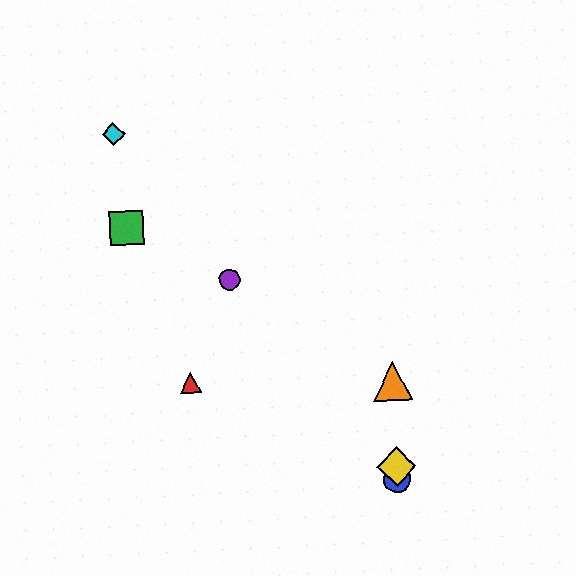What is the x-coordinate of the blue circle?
The blue circle is at x≈397.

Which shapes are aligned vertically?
The blue circle, the yellow diamond, the orange triangle are aligned vertically.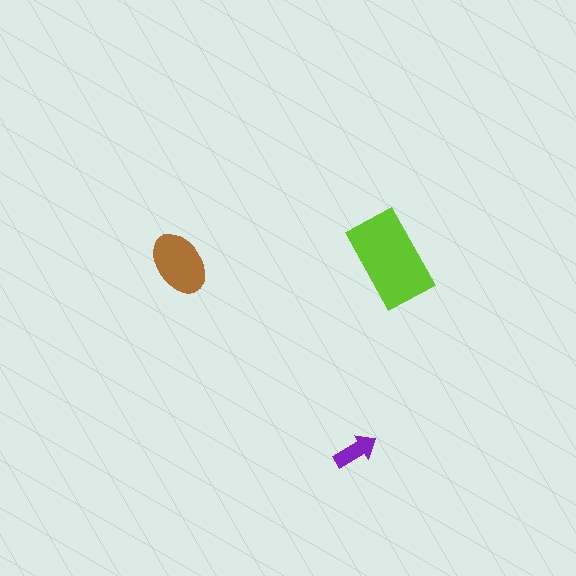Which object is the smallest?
The purple arrow.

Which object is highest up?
The lime rectangle is topmost.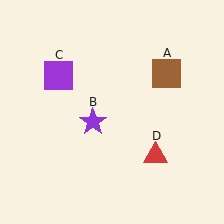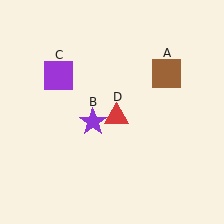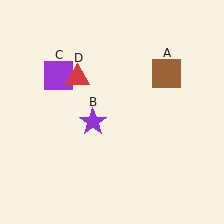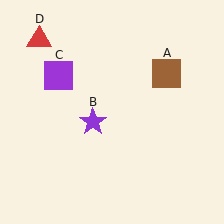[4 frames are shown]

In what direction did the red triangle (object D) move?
The red triangle (object D) moved up and to the left.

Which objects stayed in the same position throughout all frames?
Brown square (object A) and purple star (object B) and purple square (object C) remained stationary.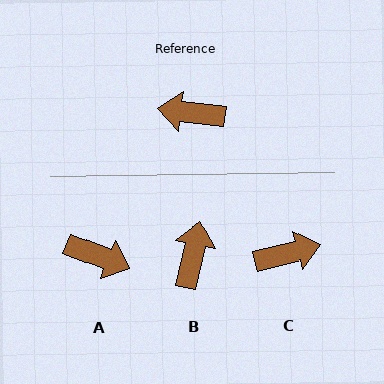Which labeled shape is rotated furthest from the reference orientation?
A, about 164 degrees away.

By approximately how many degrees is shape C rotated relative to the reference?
Approximately 159 degrees clockwise.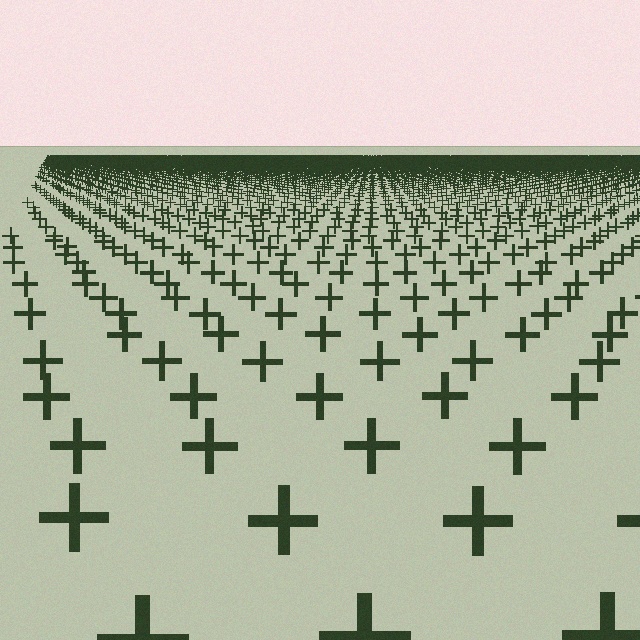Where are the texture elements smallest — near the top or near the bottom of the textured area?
Near the top.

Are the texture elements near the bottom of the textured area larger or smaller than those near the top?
Larger. Near the bottom, elements are closer to the viewer and appear at a bigger on-screen size.